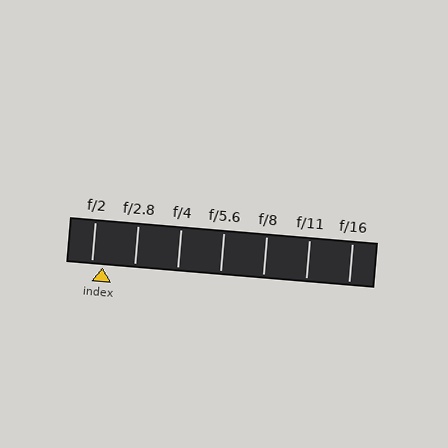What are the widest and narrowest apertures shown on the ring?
The widest aperture shown is f/2 and the narrowest is f/16.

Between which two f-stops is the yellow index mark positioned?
The index mark is between f/2 and f/2.8.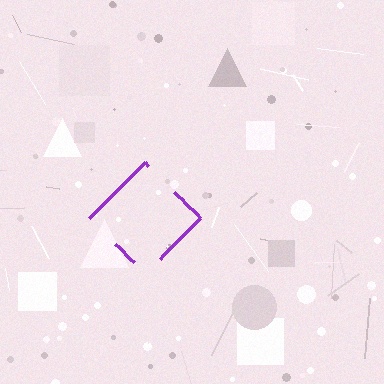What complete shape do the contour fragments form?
The contour fragments form a diamond.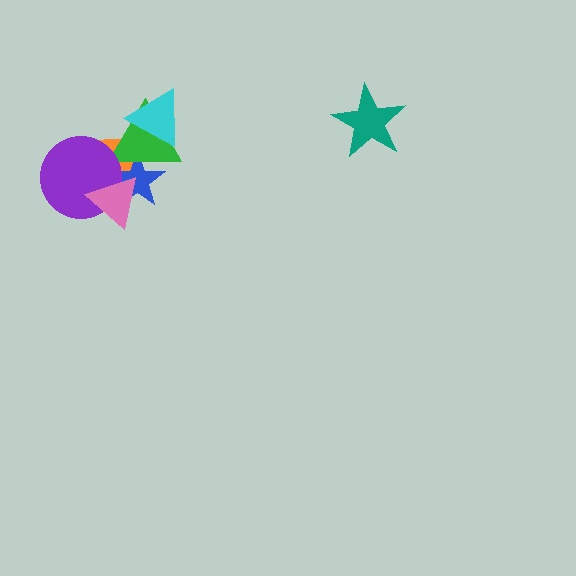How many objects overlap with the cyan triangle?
1 object overlaps with the cyan triangle.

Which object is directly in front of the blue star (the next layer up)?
The green triangle is directly in front of the blue star.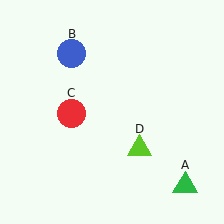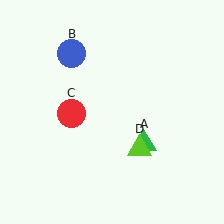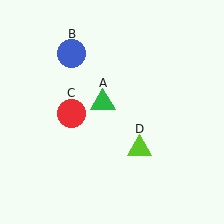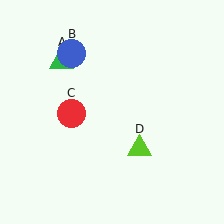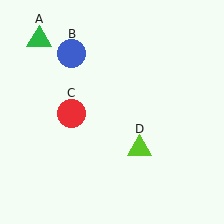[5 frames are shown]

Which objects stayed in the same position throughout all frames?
Blue circle (object B) and red circle (object C) and lime triangle (object D) remained stationary.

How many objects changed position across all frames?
1 object changed position: green triangle (object A).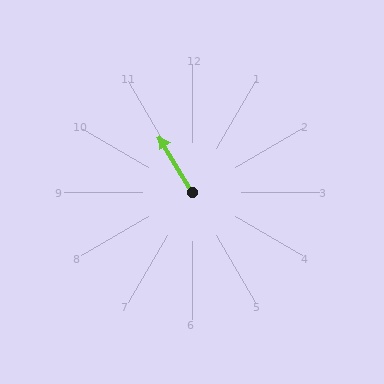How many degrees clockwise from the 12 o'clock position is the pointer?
Approximately 329 degrees.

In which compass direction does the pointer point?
Northwest.